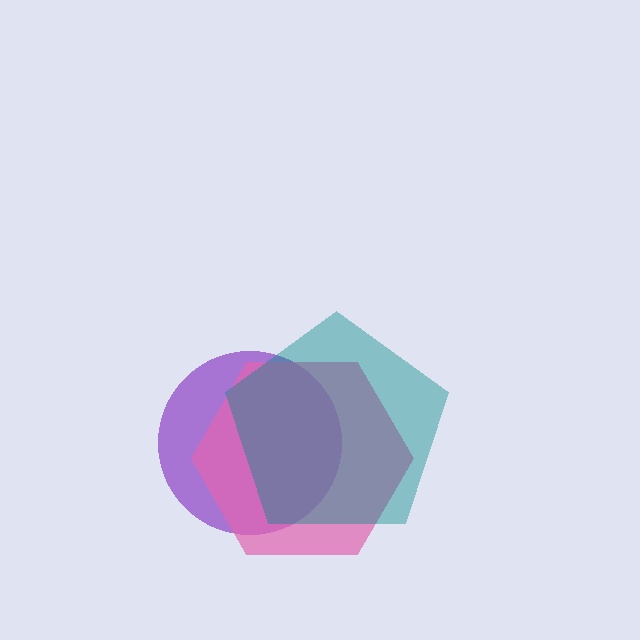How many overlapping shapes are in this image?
There are 3 overlapping shapes in the image.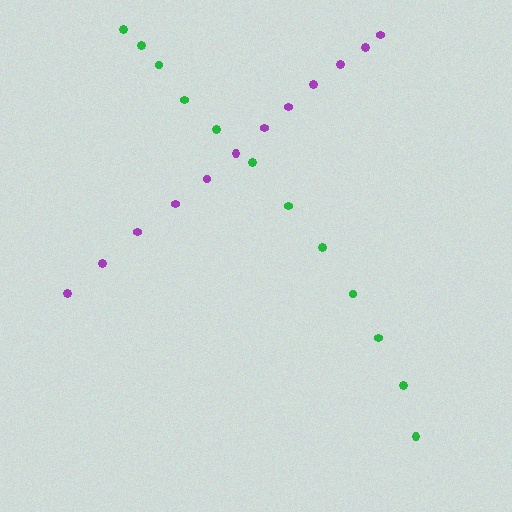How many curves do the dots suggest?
There are 2 distinct paths.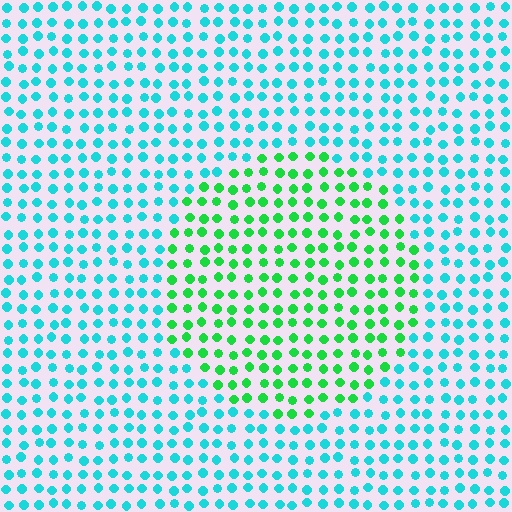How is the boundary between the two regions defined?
The boundary is defined purely by a slight shift in hue (about 49 degrees). Spacing, size, and orientation are identical on both sides.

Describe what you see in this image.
The image is filled with small cyan elements in a uniform arrangement. A circle-shaped region is visible where the elements are tinted to a slightly different hue, forming a subtle color boundary.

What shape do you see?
I see a circle.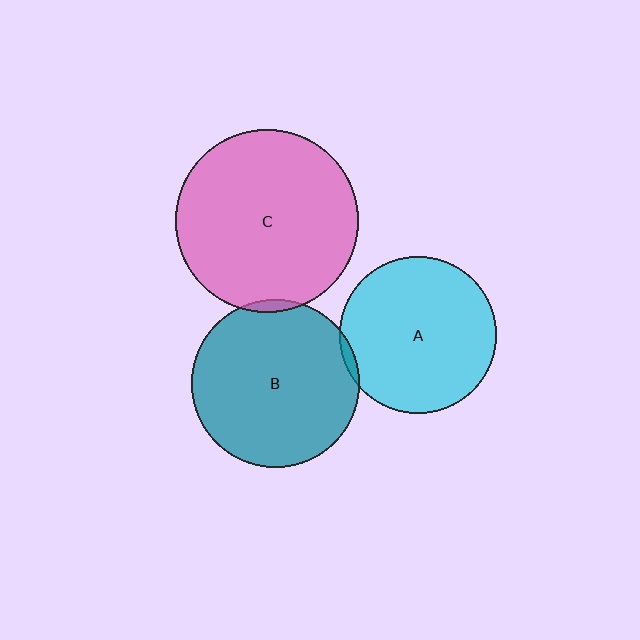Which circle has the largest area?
Circle C (pink).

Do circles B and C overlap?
Yes.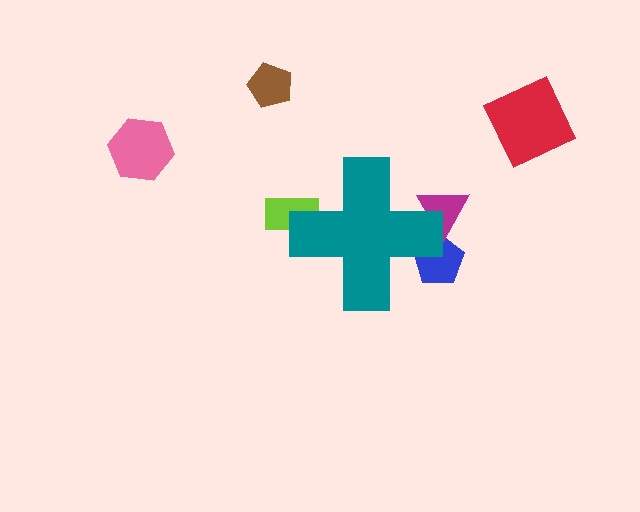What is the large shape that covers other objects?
A teal cross.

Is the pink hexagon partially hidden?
No, the pink hexagon is fully visible.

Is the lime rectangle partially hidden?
Yes, the lime rectangle is partially hidden behind the teal cross.